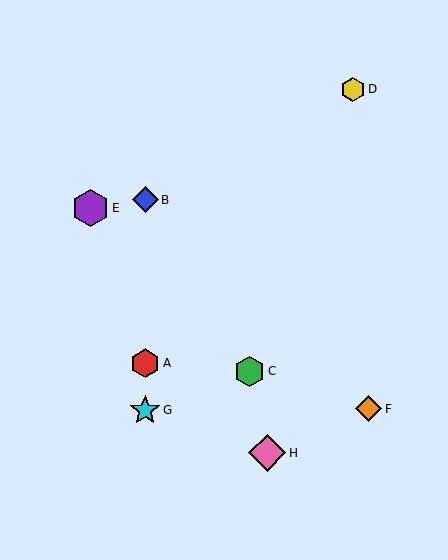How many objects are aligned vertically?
3 objects (A, B, G) are aligned vertically.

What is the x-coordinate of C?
Object C is at x≈249.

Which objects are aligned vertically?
Objects A, B, G are aligned vertically.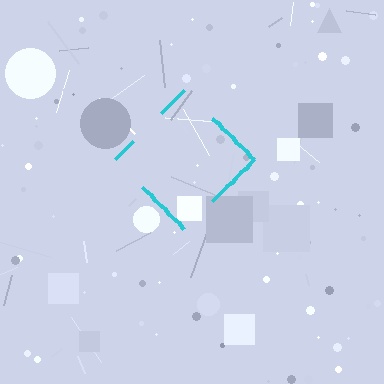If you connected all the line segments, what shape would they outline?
They would outline a diamond.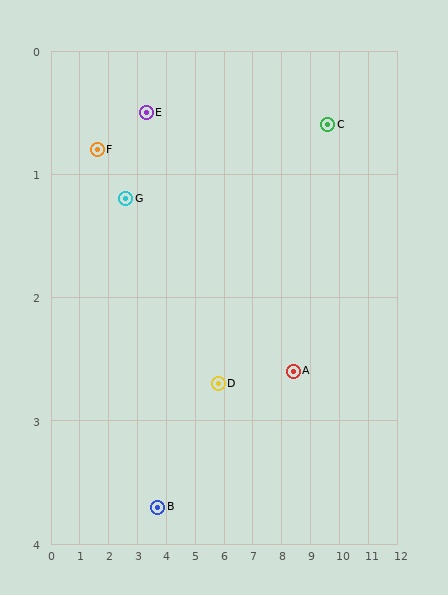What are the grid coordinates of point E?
Point E is at approximately (3.3, 0.5).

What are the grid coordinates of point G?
Point G is at approximately (2.6, 1.2).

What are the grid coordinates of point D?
Point D is at approximately (5.8, 2.7).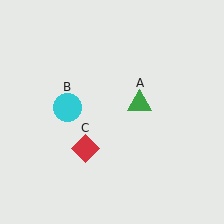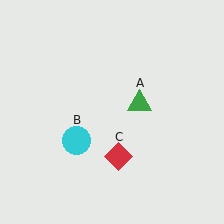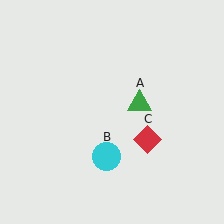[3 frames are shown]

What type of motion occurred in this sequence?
The cyan circle (object B), red diamond (object C) rotated counterclockwise around the center of the scene.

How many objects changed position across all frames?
2 objects changed position: cyan circle (object B), red diamond (object C).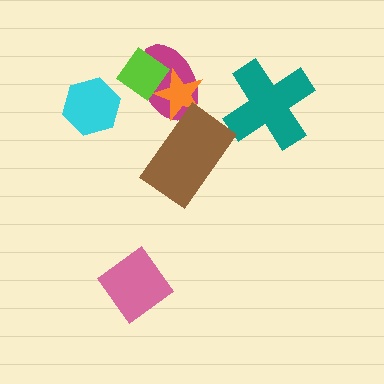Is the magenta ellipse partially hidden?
Yes, it is partially covered by another shape.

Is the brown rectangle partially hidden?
No, no other shape covers it.